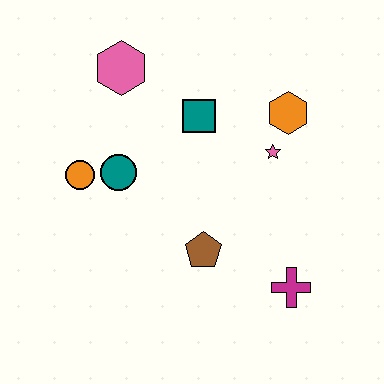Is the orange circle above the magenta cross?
Yes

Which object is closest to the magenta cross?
The brown pentagon is closest to the magenta cross.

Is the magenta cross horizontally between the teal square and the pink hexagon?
No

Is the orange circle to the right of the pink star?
No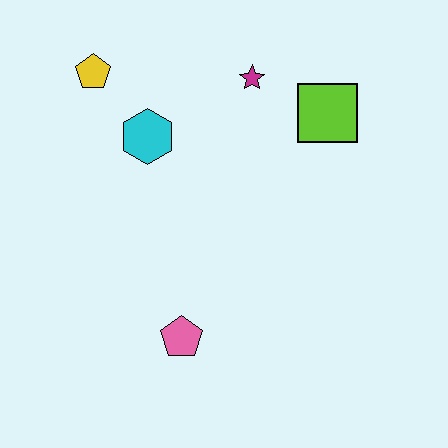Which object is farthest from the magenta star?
The pink pentagon is farthest from the magenta star.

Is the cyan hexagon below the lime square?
Yes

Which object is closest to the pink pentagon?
The cyan hexagon is closest to the pink pentagon.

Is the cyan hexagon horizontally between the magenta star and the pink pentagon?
No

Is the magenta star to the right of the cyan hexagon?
Yes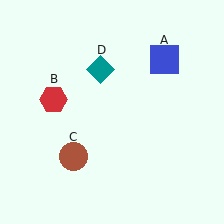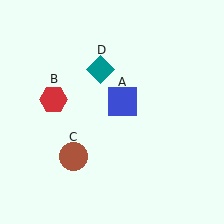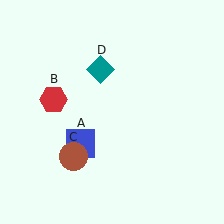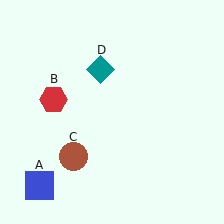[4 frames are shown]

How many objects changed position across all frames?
1 object changed position: blue square (object A).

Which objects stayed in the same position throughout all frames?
Red hexagon (object B) and brown circle (object C) and teal diamond (object D) remained stationary.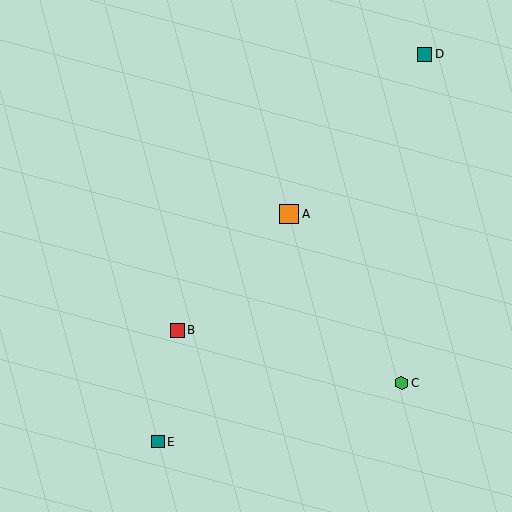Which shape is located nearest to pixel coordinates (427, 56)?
The teal square (labeled D) at (424, 54) is nearest to that location.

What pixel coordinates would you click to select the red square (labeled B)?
Click at (177, 330) to select the red square B.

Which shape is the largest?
The orange square (labeled A) is the largest.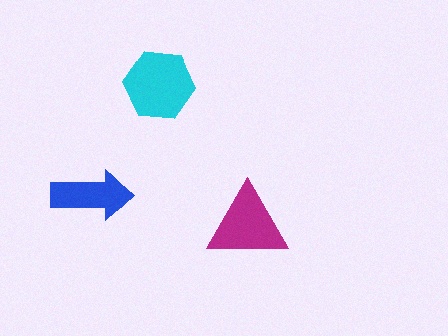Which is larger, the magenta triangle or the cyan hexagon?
The cyan hexagon.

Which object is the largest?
The cyan hexagon.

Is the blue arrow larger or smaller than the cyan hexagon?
Smaller.